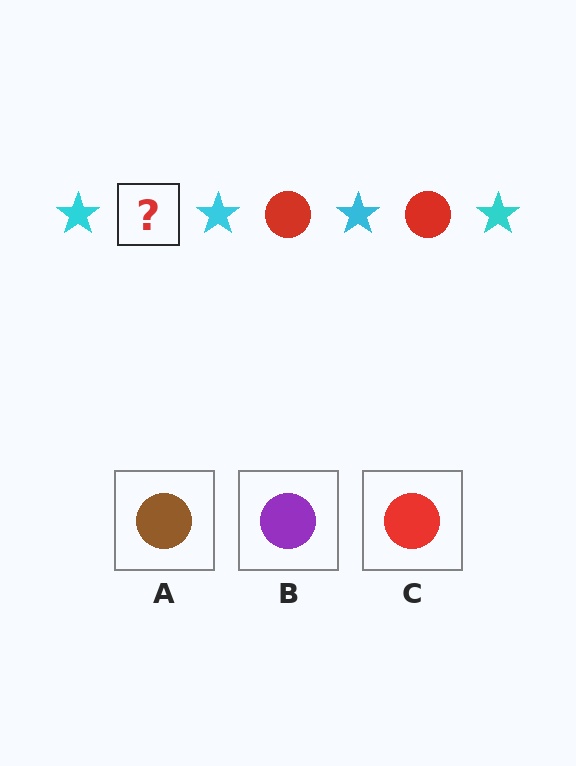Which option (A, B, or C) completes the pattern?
C.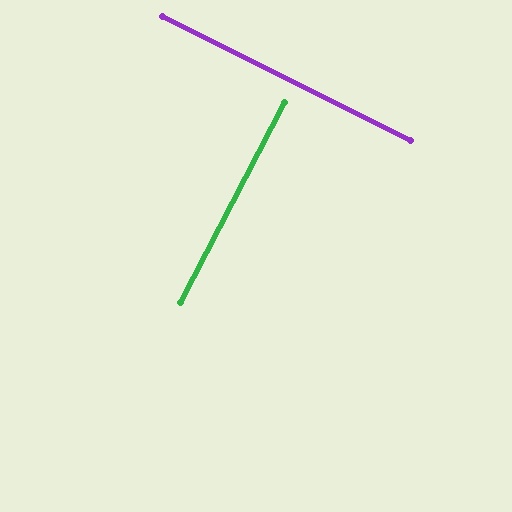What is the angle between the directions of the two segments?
Approximately 89 degrees.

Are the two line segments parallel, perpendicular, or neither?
Perpendicular — they meet at approximately 89°.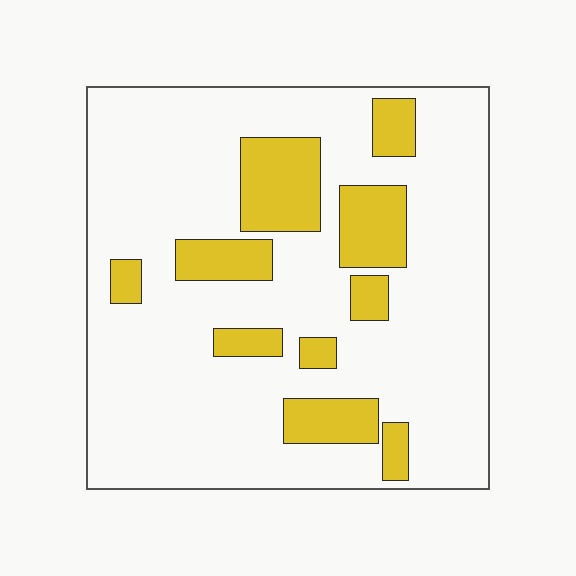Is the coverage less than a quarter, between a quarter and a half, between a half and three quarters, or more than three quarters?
Less than a quarter.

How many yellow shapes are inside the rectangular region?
10.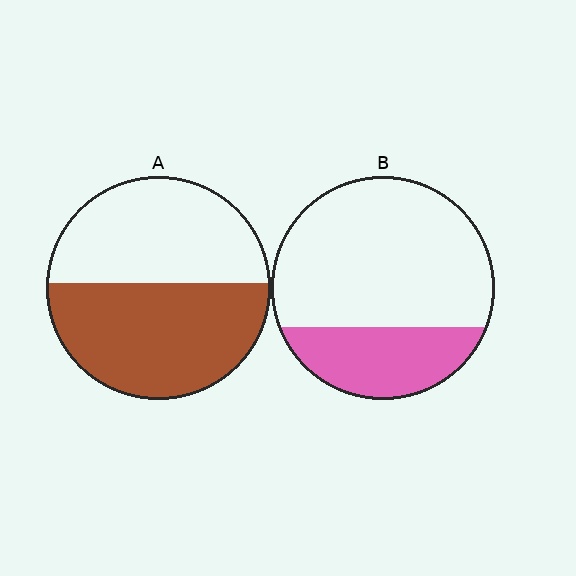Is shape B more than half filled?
No.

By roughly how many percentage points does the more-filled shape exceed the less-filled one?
By roughly 25 percentage points (A over B).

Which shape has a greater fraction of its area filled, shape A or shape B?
Shape A.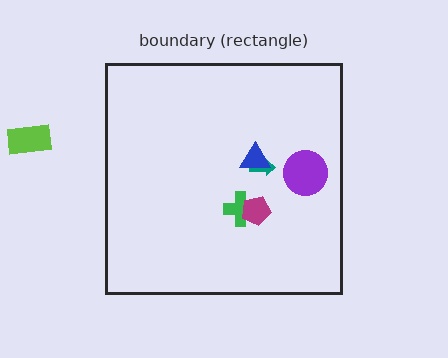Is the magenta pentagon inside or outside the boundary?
Inside.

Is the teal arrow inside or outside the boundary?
Inside.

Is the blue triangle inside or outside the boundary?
Inside.